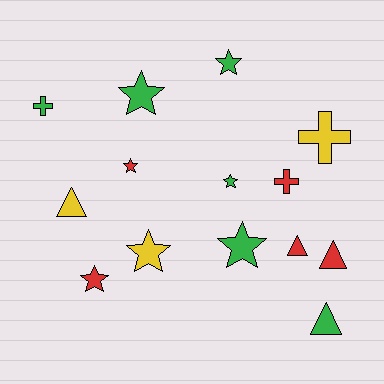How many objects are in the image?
There are 14 objects.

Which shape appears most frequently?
Star, with 7 objects.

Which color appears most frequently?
Green, with 6 objects.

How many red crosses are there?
There is 1 red cross.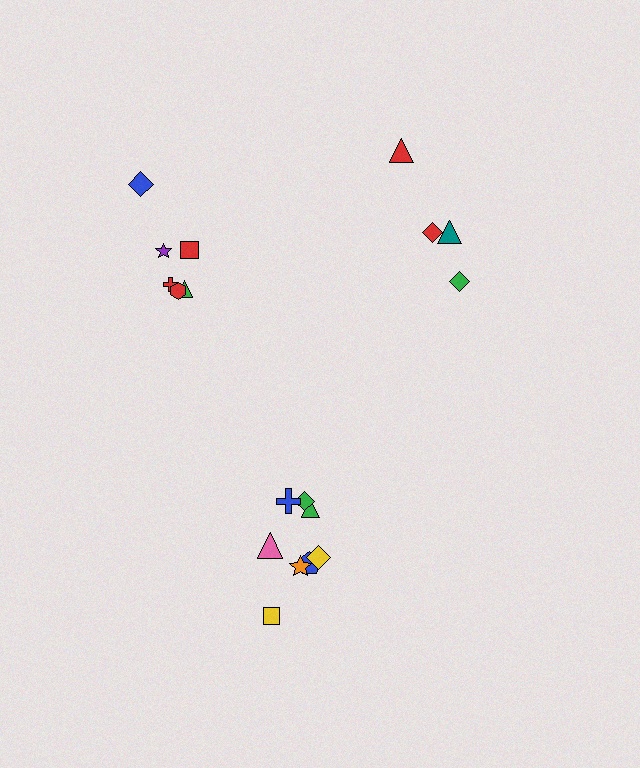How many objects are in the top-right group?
There are 4 objects.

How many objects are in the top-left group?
There are 6 objects.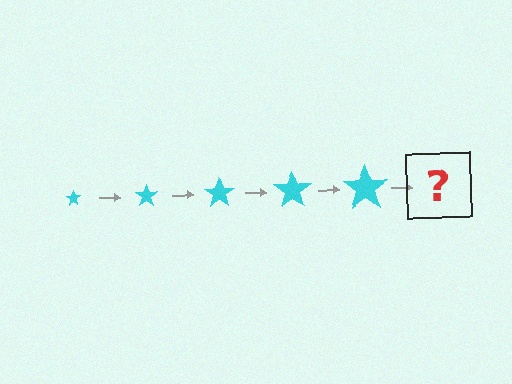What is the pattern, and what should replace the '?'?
The pattern is that the star gets progressively larger each step. The '?' should be a cyan star, larger than the previous one.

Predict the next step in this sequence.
The next step is a cyan star, larger than the previous one.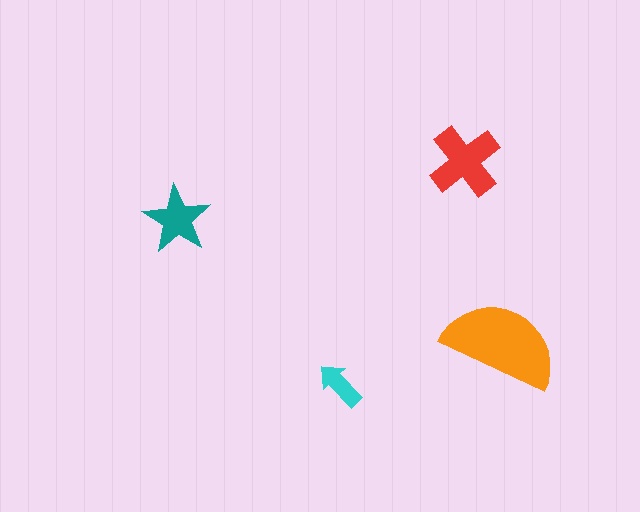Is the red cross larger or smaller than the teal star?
Larger.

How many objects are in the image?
There are 4 objects in the image.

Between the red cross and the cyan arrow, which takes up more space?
The red cross.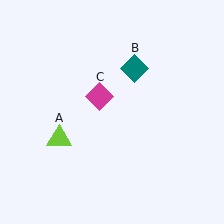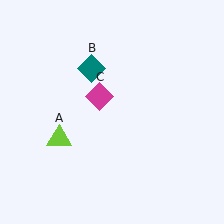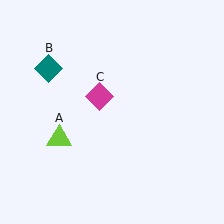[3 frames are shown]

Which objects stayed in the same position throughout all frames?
Lime triangle (object A) and magenta diamond (object C) remained stationary.